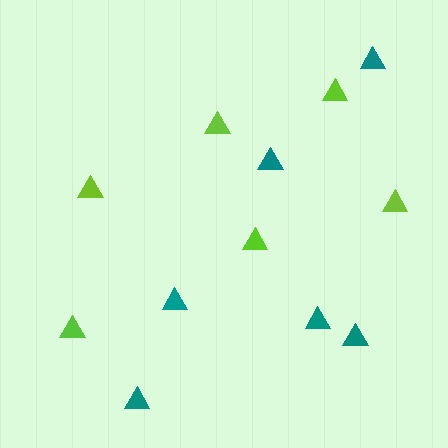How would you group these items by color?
There are 2 groups: one group of teal triangles (6) and one group of lime triangles (6).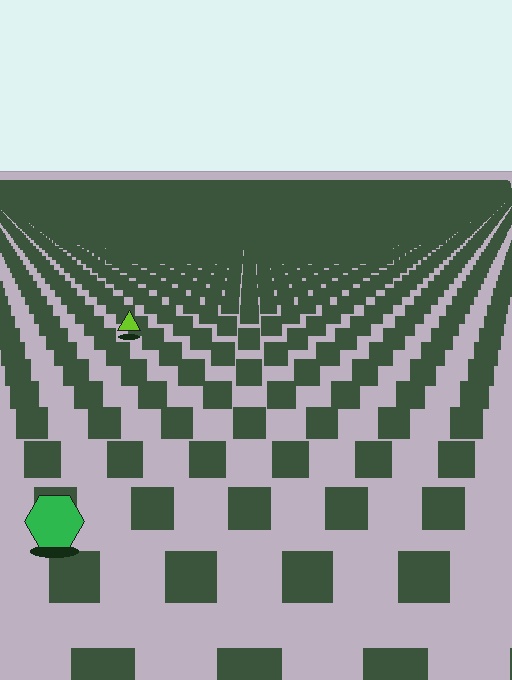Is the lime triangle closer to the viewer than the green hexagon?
No. The green hexagon is closer — you can tell from the texture gradient: the ground texture is coarser near it.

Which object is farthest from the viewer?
The lime triangle is farthest from the viewer. It appears smaller and the ground texture around it is denser.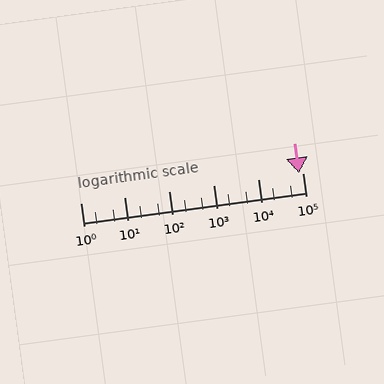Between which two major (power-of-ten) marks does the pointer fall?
The pointer is between 10000 and 100000.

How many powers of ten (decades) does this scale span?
The scale spans 5 decades, from 1 to 100000.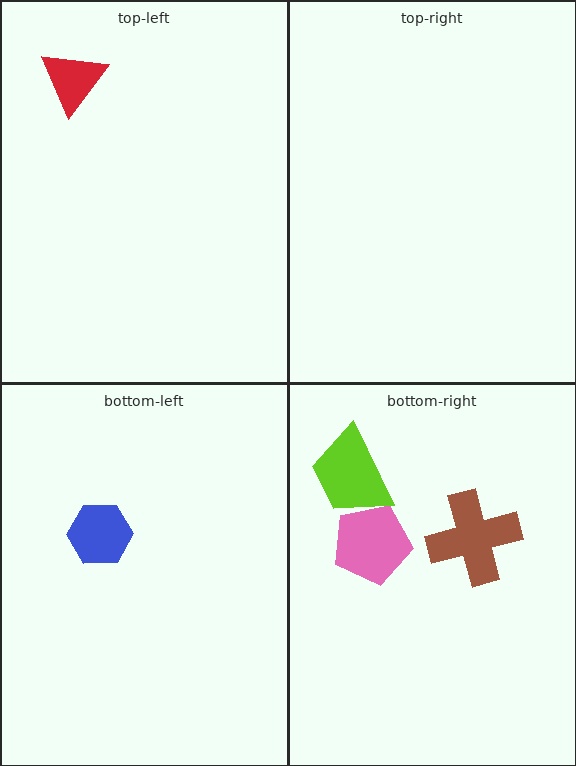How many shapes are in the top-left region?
1.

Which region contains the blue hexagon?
The bottom-left region.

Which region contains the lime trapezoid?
The bottom-right region.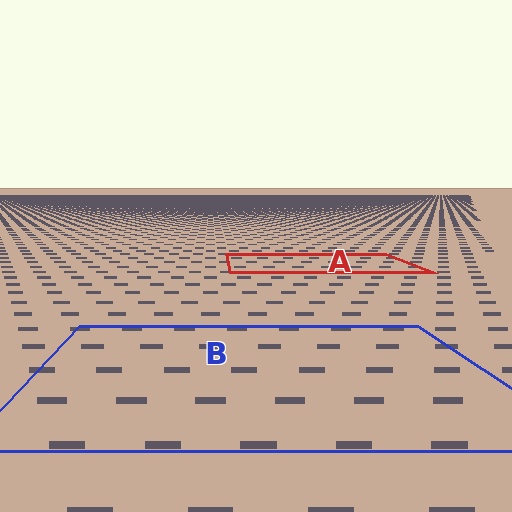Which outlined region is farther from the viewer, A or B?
Region A is farther from the viewer — the texture elements inside it appear smaller and more densely packed.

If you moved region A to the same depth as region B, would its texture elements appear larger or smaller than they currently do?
They would appear larger. At a closer depth, the same texture elements are projected at a bigger on-screen size.